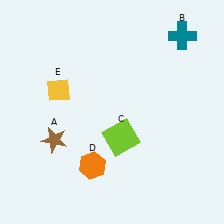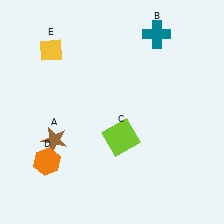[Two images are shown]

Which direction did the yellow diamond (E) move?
The yellow diamond (E) moved up.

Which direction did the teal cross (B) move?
The teal cross (B) moved left.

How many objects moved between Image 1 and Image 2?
3 objects moved between the two images.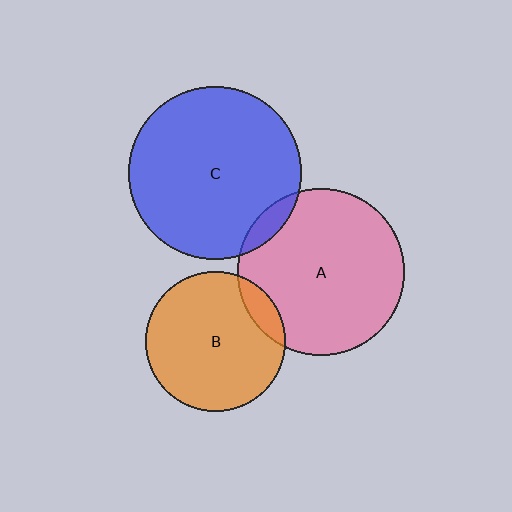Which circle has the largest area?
Circle C (blue).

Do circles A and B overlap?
Yes.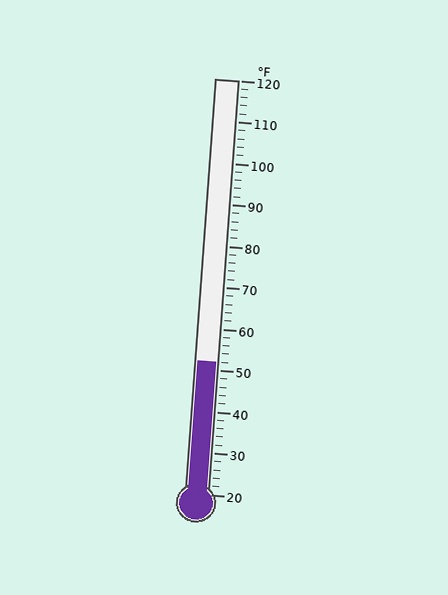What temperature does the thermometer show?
The thermometer shows approximately 52°F.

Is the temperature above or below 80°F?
The temperature is below 80°F.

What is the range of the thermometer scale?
The thermometer scale ranges from 20°F to 120°F.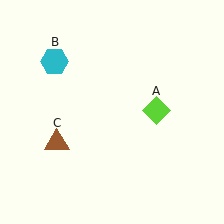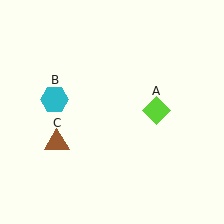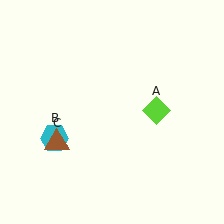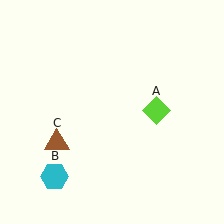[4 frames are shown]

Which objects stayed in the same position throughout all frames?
Lime diamond (object A) and brown triangle (object C) remained stationary.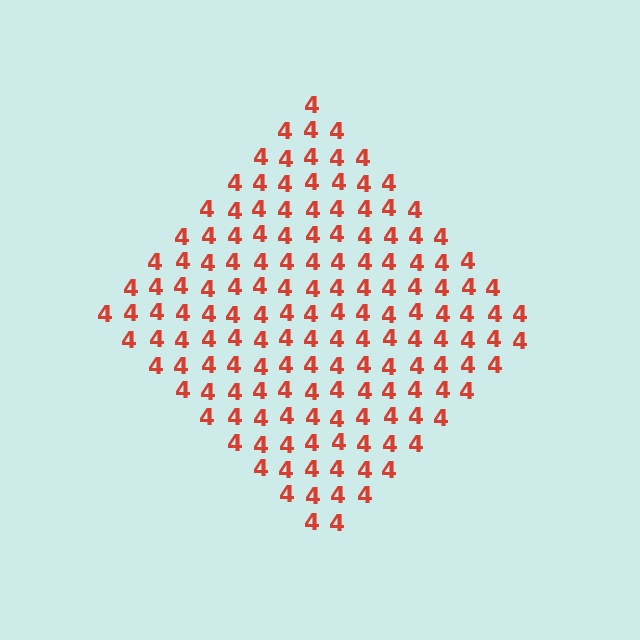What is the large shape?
The large shape is a diamond.